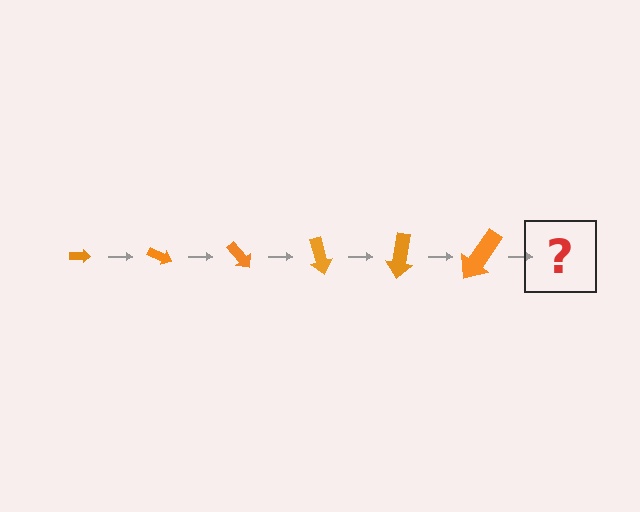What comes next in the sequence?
The next element should be an arrow, larger than the previous one and rotated 150 degrees from the start.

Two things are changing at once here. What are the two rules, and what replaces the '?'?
The two rules are that the arrow grows larger each step and it rotates 25 degrees each step. The '?' should be an arrow, larger than the previous one and rotated 150 degrees from the start.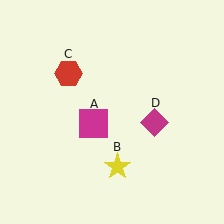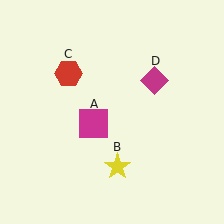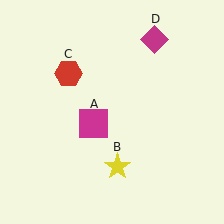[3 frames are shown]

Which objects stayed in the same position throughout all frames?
Magenta square (object A) and yellow star (object B) and red hexagon (object C) remained stationary.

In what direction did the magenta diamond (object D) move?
The magenta diamond (object D) moved up.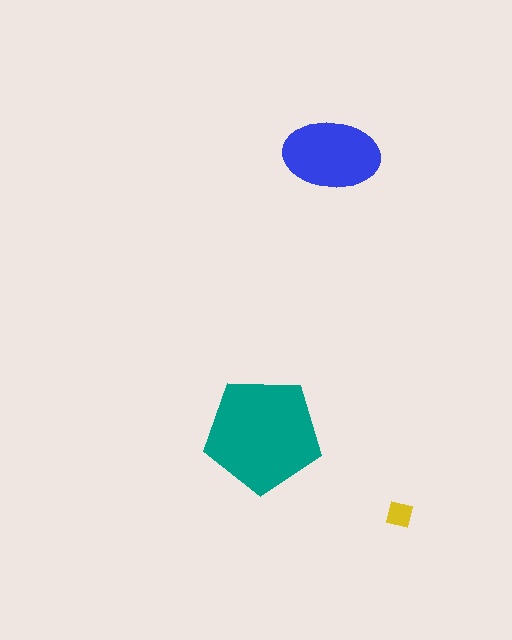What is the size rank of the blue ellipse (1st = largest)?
2nd.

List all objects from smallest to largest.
The yellow square, the blue ellipse, the teal pentagon.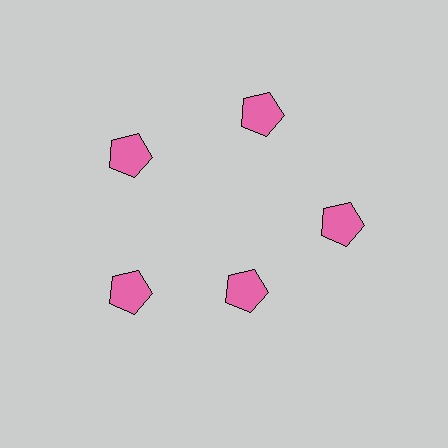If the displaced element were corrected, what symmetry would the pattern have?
It would have 5-fold rotational symmetry — the pattern would map onto itself every 72 degrees.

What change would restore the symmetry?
The symmetry would be restored by moving it outward, back onto the ring so that all 5 pentagons sit at equal angles and equal distance from the center.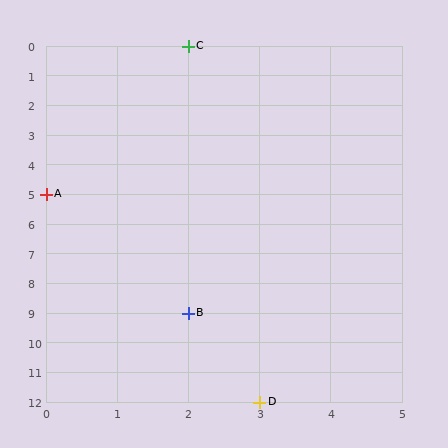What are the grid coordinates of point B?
Point B is at grid coordinates (2, 9).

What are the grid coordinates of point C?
Point C is at grid coordinates (2, 0).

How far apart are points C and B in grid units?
Points C and B are 9 rows apart.